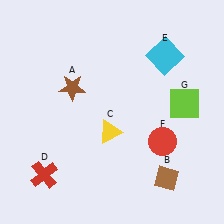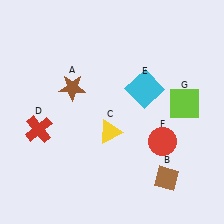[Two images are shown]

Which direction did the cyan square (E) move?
The cyan square (E) moved down.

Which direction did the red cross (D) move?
The red cross (D) moved up.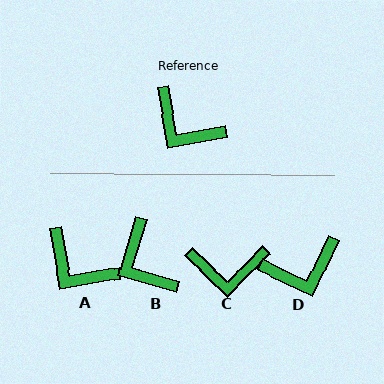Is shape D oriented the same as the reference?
No, it is off by about 55 degrees.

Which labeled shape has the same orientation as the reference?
A.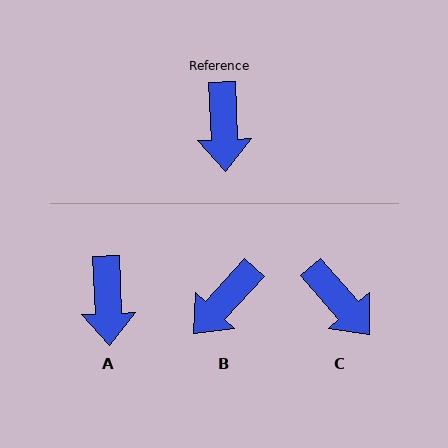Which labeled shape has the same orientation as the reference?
A.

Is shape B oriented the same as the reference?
No, it is off by about 45 degrees.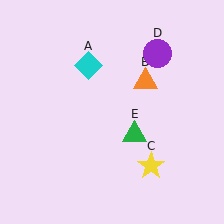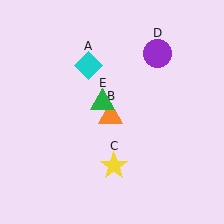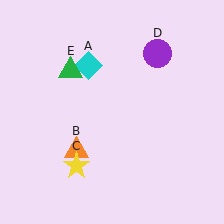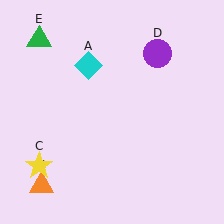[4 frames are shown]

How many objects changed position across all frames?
3 objects changed position: orange triangle (object B), yellow star (object C), green triangle (object E).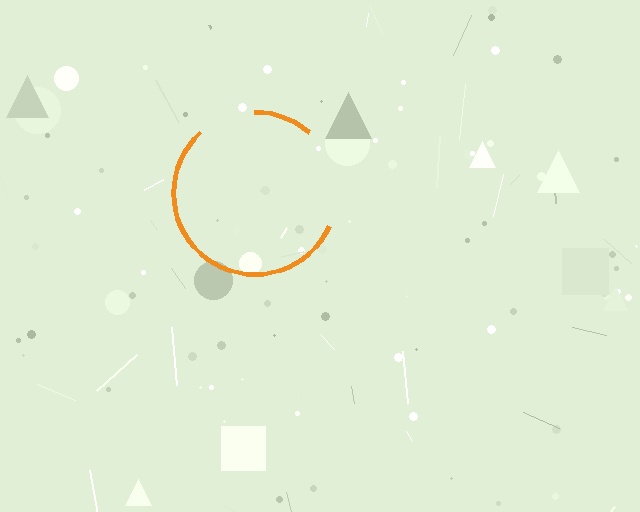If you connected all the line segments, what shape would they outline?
They would outline a circle.